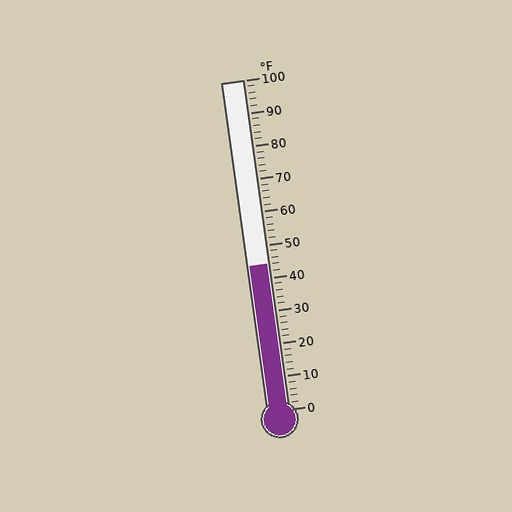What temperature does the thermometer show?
The thermometer shows approximately 44°F.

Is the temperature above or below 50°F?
The temperature is below 50°F.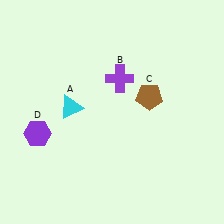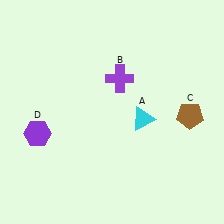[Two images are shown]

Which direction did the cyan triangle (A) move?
The cyan triangle (A) moved right.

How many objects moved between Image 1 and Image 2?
2 objects moved between the two images.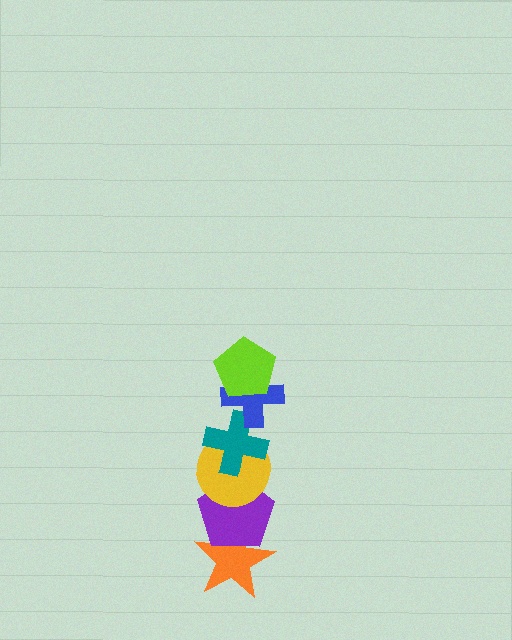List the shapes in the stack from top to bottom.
From top to bottom: the lime pentagon, the blue cross, the teal cross, the yellow circle, the purple pentagon, the orange star.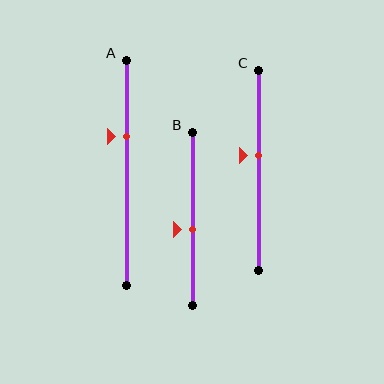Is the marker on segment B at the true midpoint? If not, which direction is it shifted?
No, the marker on segment B is shifted downward by about 6% of the segment length.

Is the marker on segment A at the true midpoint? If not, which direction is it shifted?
No, the marker on segment A is shifted upward by about 16% of the segment length.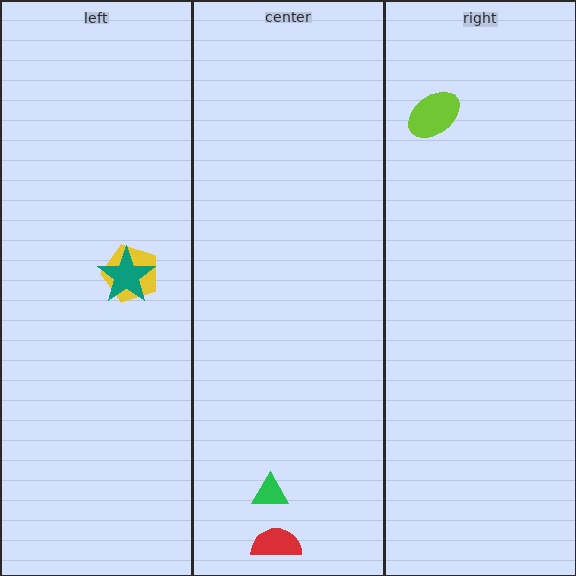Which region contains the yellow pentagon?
The left region.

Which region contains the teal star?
The left region.